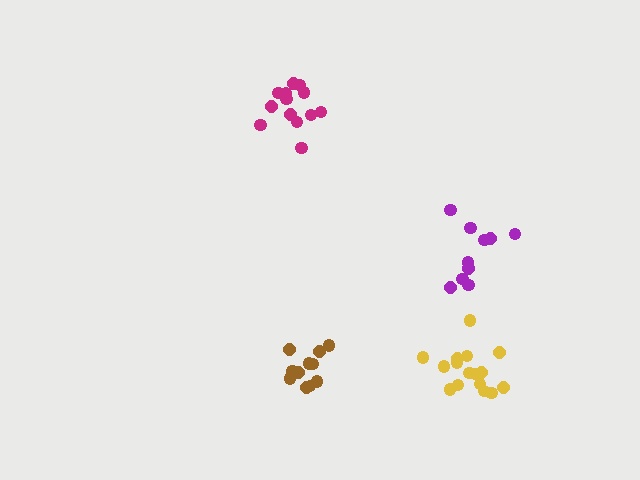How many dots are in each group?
Group 1: 12 dots, Group 2: 16 dots, Group 3: 10 dots, Group 4: 13 dots (51 total).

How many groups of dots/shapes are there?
There are 4 groups.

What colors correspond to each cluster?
The clusters are colored: brown, yellow, purple, magenta.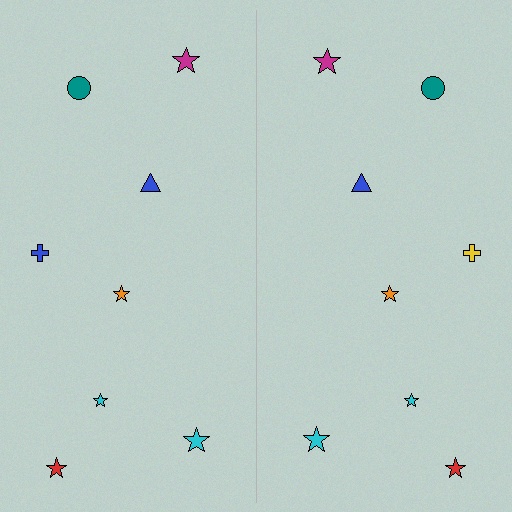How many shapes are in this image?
There are 16 shapes in this image.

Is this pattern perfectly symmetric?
No, the pattern is not perfectly symmetric. The yellow cross on the right side breaks the symmetry — its mirror counterpart is blue.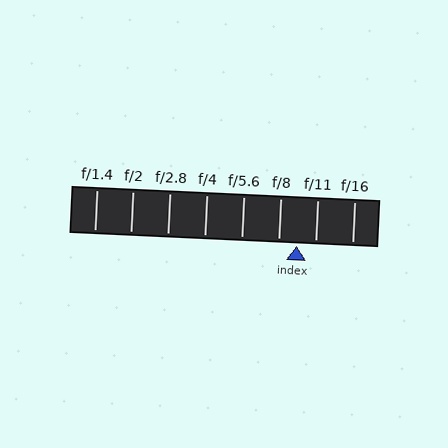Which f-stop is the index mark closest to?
The index mark is closest to f/8.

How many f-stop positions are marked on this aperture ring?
There are 8 f-stop positions marked.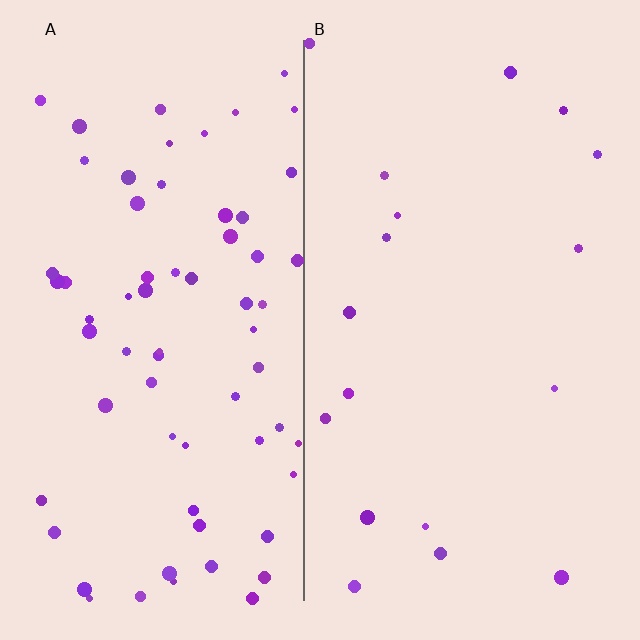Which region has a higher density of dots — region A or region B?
A (the left).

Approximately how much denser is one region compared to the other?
Approximately 3.8× — region A over region B.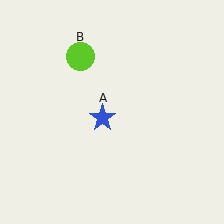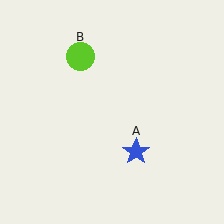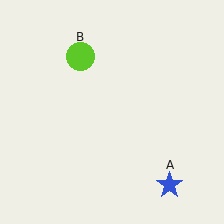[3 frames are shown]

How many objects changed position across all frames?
1 object changed position: blue star (object A).